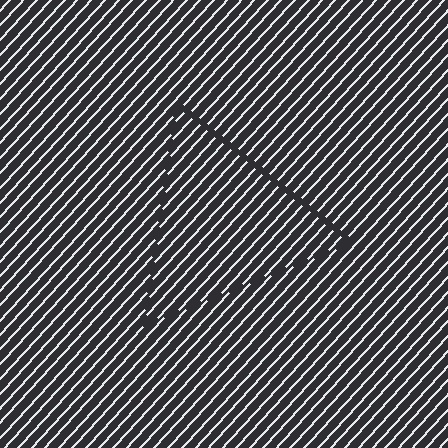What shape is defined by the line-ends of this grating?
An illusory triangle. The interior of the shape contains the same grating, shifted by half a period — the contour is defined by the phase discontinuity where line-ends from the inner and outer gratings abut.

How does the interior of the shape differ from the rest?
The interior of the shape contains the same grating, shifted by half a period — the contour is defined by the phase discontinuity where line-ends from the inner and outer gratings abut.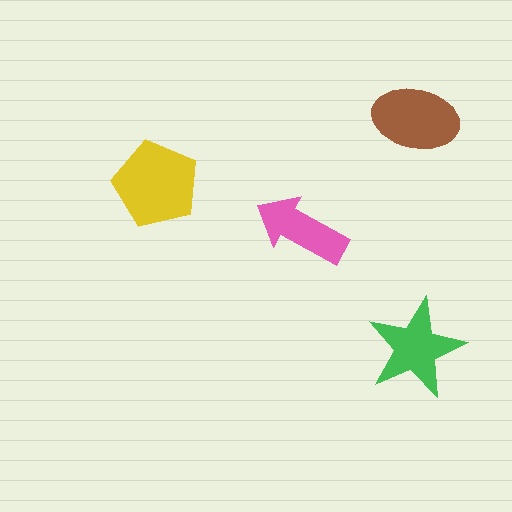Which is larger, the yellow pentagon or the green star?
The yellow pentagon.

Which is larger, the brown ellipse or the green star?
The brown ellipse.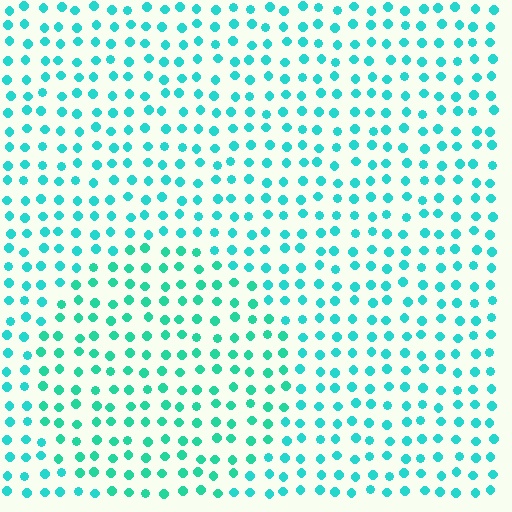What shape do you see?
I see a circle.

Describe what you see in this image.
The image is filled with small cyan elements in a uniform arrangement. A circle-shaped region is visible where the elements are tinted to a slightly different hue, forming a subtle color boundary.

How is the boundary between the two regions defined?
The boundary is defined purely by a slight shift in hue (about 16 degrees). Spacing, size, and orientation are identical on both sides.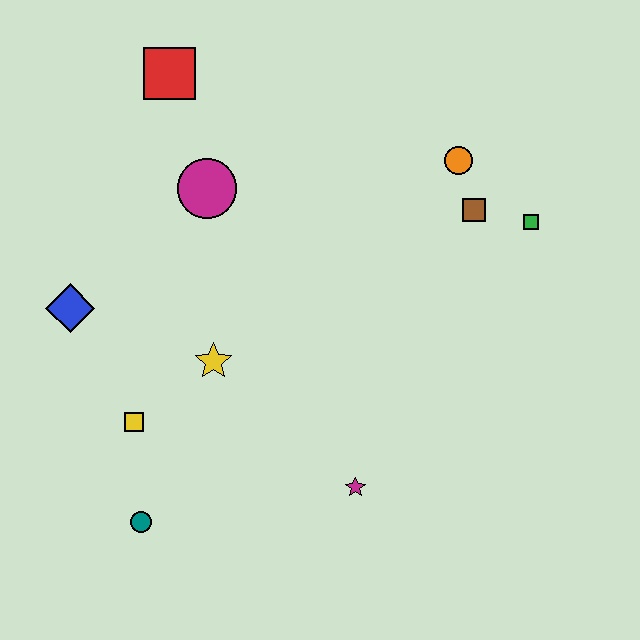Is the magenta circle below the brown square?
No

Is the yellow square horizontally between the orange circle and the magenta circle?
No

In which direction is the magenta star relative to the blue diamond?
The magenta star is to the right of the blue diamond.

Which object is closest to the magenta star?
The yellow star is closest to the magenta star.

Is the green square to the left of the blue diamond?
No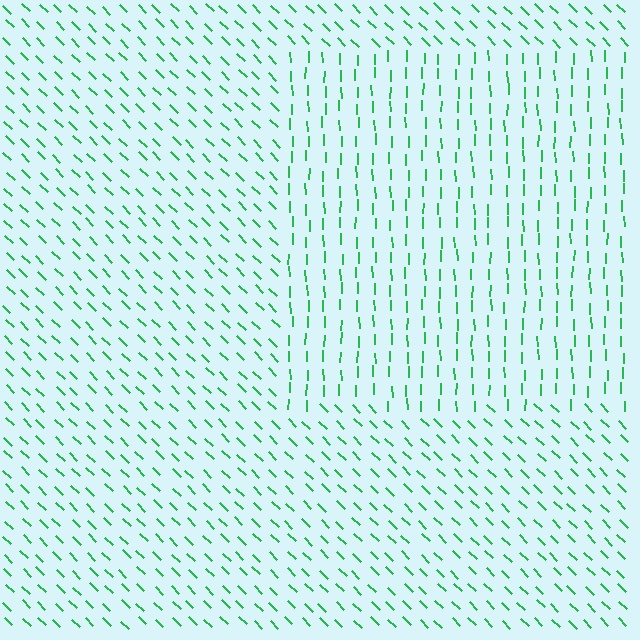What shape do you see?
I see a rectangle.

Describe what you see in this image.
The image is filled with small green line segments. A rectangle region in the image has lines oriented differently from the surrounding lines, creating a visible texture boundary.